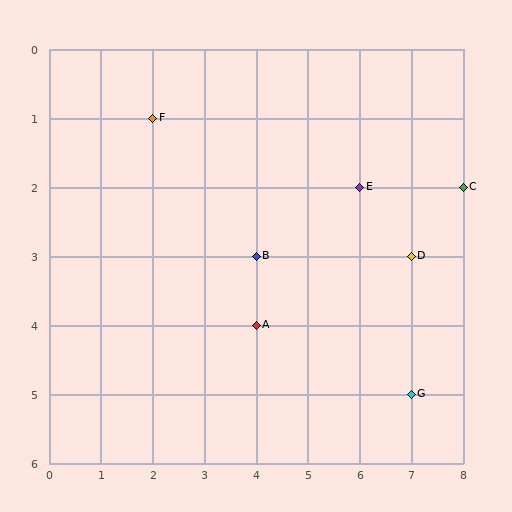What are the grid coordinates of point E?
Point E is at grid coordinates (6, 2).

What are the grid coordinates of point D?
Point D is at grid coordinates (7, 3).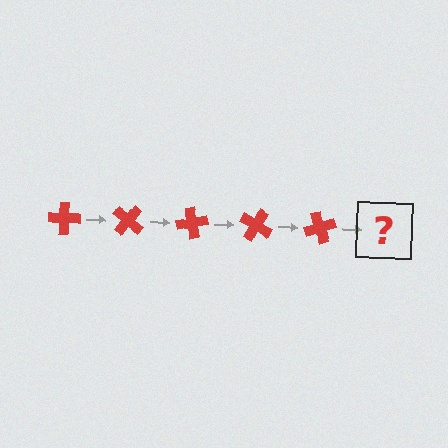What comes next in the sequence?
The next element should be a red cross rotated 200 degrees.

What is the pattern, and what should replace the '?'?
The pattern is that the cross rotates 40 degrees each step. The '?' should be a red cross rotated 200 degrees.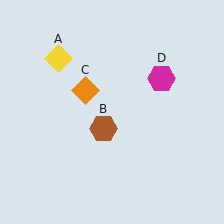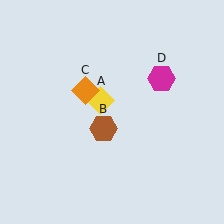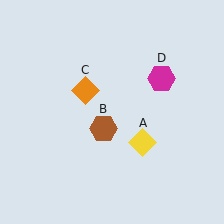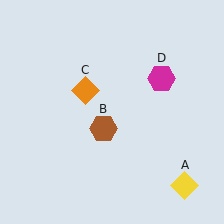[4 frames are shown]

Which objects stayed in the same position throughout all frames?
Brown hexagon (object B) and orange diamond (object C) and magenta hexagon (object D) remained stationary.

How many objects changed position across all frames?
1 object changed position: yellow diamond (object A).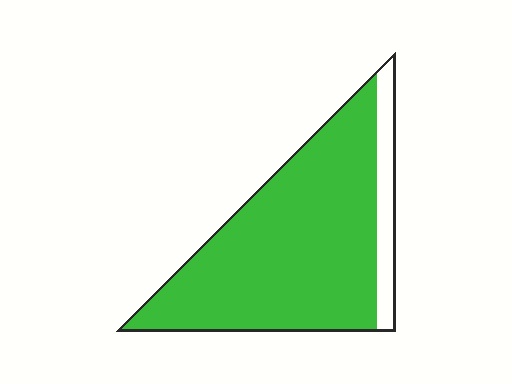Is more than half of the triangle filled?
Yes.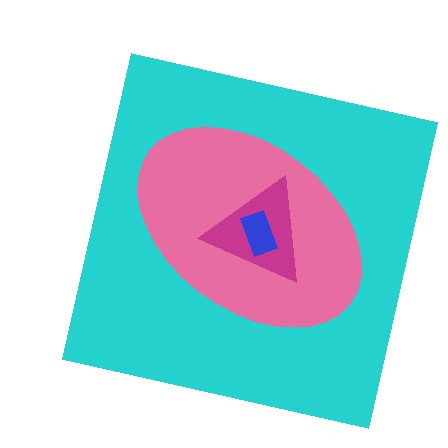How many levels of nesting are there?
4.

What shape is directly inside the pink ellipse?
The magenta triangle.